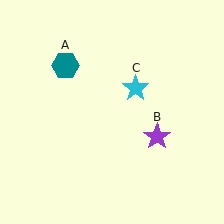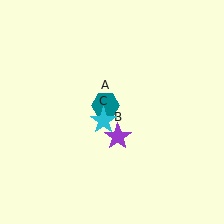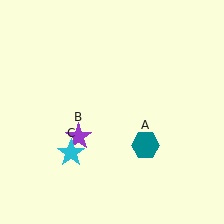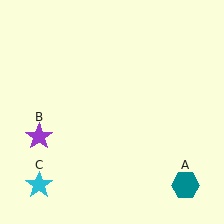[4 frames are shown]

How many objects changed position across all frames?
3 objects changed position: teal hexagon (object A), purple star (object B), cyan star (object C).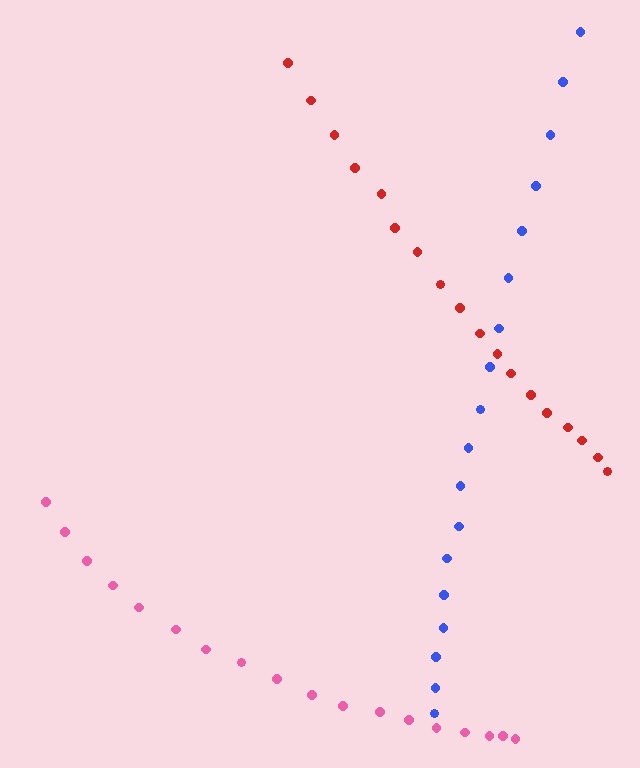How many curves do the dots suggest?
There are 3 distinct paths.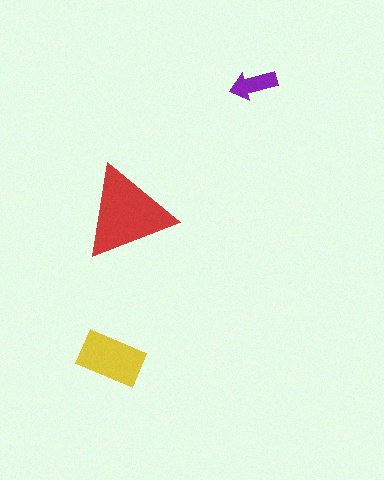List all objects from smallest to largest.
The purple arrow, the yellow rectangle, the red triangle.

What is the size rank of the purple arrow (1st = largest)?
3rd.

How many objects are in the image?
There are 3 objects in the image.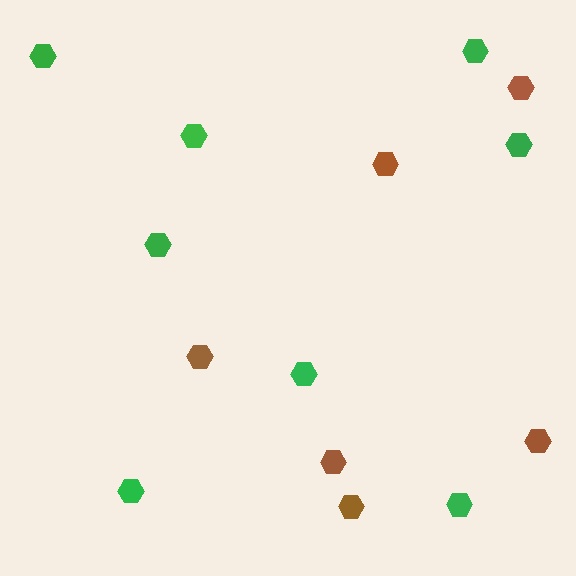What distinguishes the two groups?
There are 2 groups: one group of brown hexagons (6) and one group of green hexagons (8).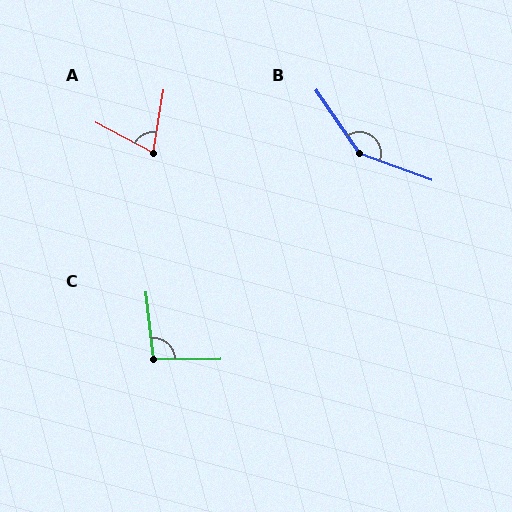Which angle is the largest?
B, at approximately 145 degrees.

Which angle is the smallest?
A, at approximately 71 degrees.